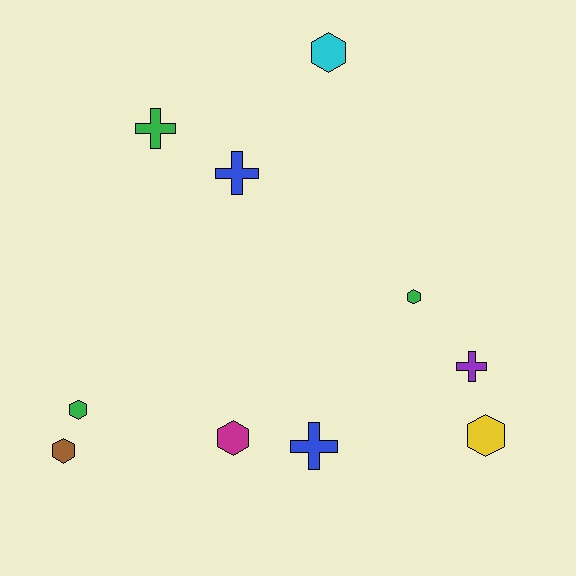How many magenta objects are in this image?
There is 1 magenta object.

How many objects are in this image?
There are 10 objects.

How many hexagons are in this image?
There are 6 hexagons.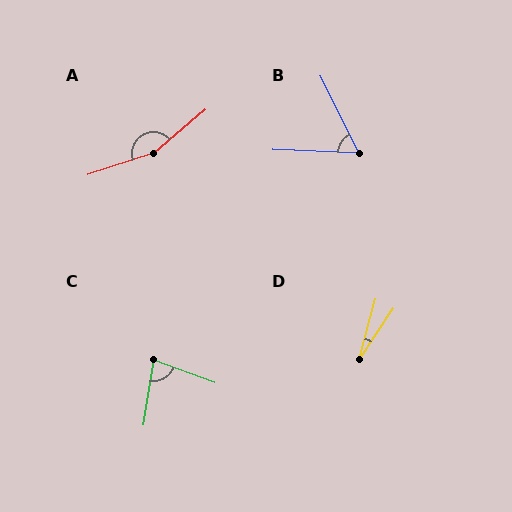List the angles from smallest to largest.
D (18°), B (62°), C (79°), A (158°).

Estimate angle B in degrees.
Approximately 62 degrees.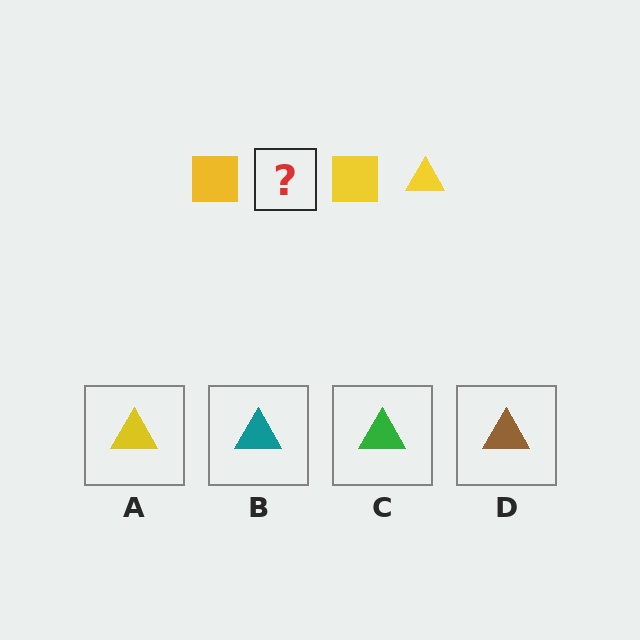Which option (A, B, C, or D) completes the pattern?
A.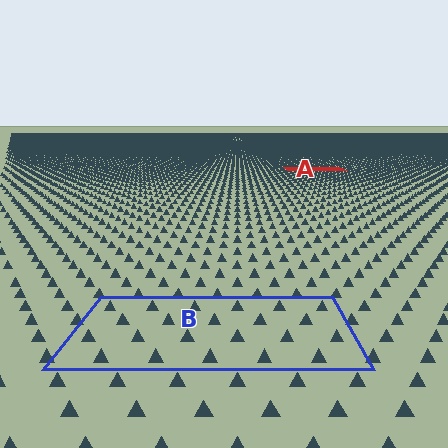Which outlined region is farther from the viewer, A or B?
Region A is farther from the viewer — the texture elements inside it appear smaller and more densely packed.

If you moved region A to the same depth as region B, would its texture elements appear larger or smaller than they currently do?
They would appear larger. At a closer depth, the same texture elements are projected at a bigger on-screen size.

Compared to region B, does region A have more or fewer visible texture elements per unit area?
Region A has more texture elements per unit area — they are packed more densely because it is farther away.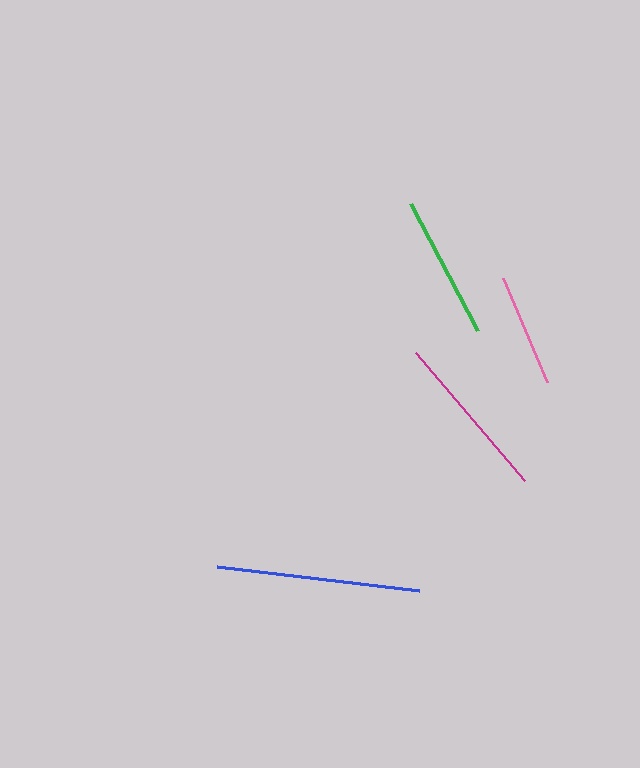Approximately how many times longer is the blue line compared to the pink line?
The blue line is approximately 1.8 times the length of the pink line.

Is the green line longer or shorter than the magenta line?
The magenta line is longer than the green line.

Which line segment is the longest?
The blue line is the longest at approximately 203 pixels.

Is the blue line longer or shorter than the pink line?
The blue line is longer than the pink line.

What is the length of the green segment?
The green segment is approximately 144 pixels long.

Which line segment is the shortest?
The pink line is the shortest at approximately 113 pixels.